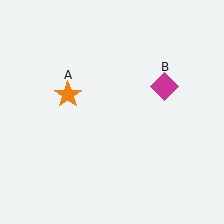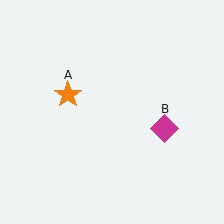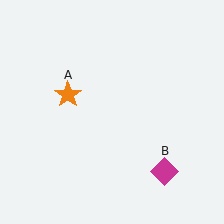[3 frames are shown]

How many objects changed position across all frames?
1 object changed position: magenta diamond (object B).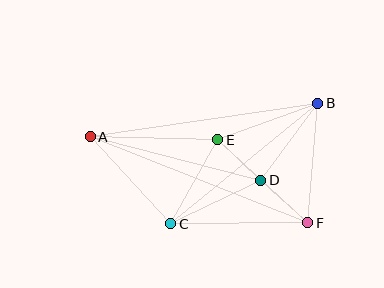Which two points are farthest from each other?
Points A and F are farthest from each other.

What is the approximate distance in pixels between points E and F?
The distance between E and F is approximately 123 pixels.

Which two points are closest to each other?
Points D and E are closest to each other.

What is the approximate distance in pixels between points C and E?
The distance between C and E is approximately 96 pixels.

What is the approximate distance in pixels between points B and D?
The distance between B and D is approximately 96 pixels.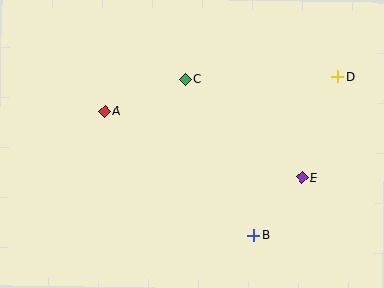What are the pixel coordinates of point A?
Point A is at (105, 111).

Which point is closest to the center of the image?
Point C at (185, 79) is closest to the center.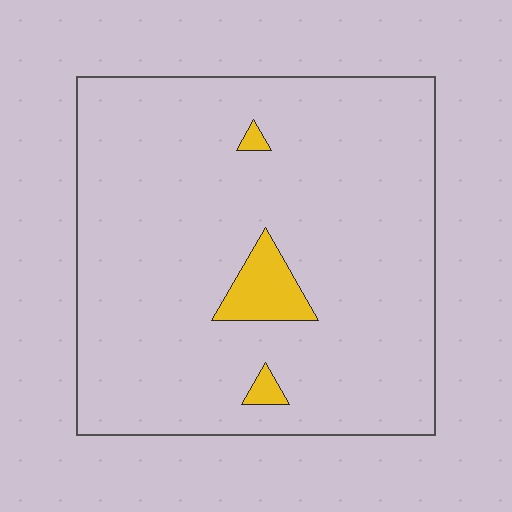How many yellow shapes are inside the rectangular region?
3.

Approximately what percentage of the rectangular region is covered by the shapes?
Approximately 5%.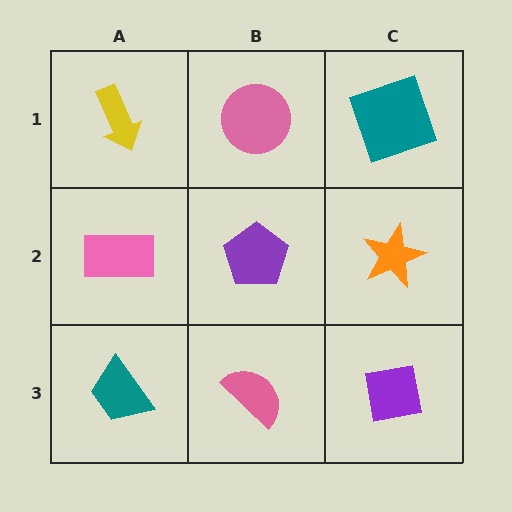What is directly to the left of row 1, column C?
A pink circle.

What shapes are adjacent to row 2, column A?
A yellow arrow (row 1, column A), a teal trapezoid (row 3, column A), a purple pentagon (row 2, column B).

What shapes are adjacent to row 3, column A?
A pink rectangle (row 2, column A), a pink semicircle (row 3, column B).